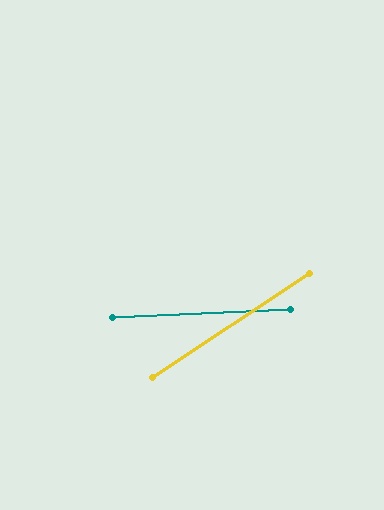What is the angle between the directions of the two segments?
Approximately 31 degrees.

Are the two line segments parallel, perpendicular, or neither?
Neither parallel nor perpendicular — they differ by about 31°.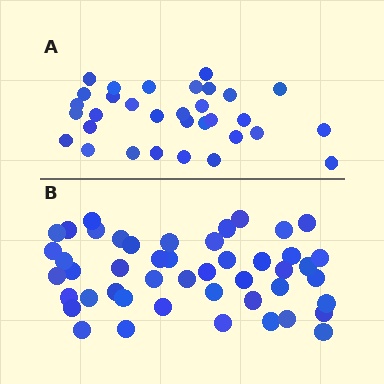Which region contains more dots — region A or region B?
Region B (the bottom region) has more dots.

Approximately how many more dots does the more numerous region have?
Region B has approximately 15 more dots than region A.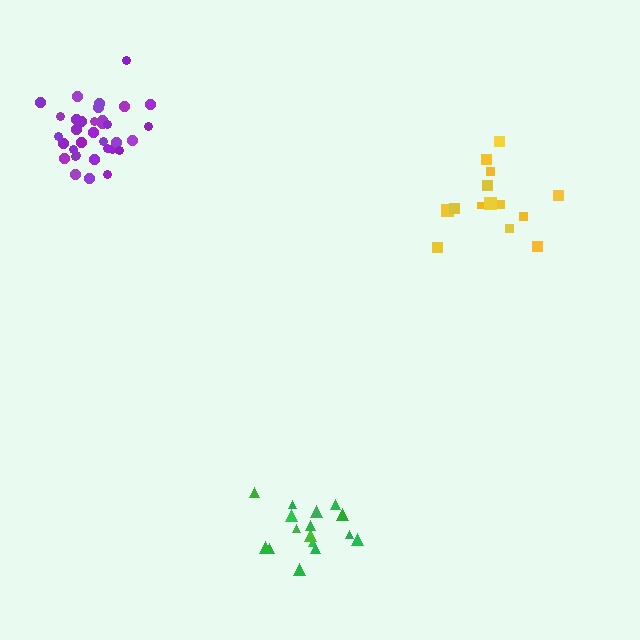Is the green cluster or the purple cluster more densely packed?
Purple.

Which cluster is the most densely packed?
Purple.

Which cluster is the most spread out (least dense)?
Yellow.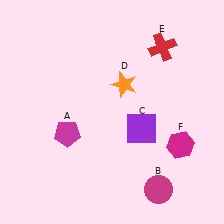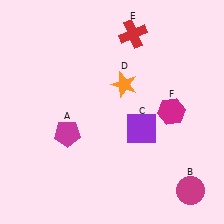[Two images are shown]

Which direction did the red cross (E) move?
The red cross (E) moved left.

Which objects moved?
The objects that moved are: the magenta circle (B), the red cross (E), the magenta hexagon (F).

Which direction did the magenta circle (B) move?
The magenta circle (B) moved right.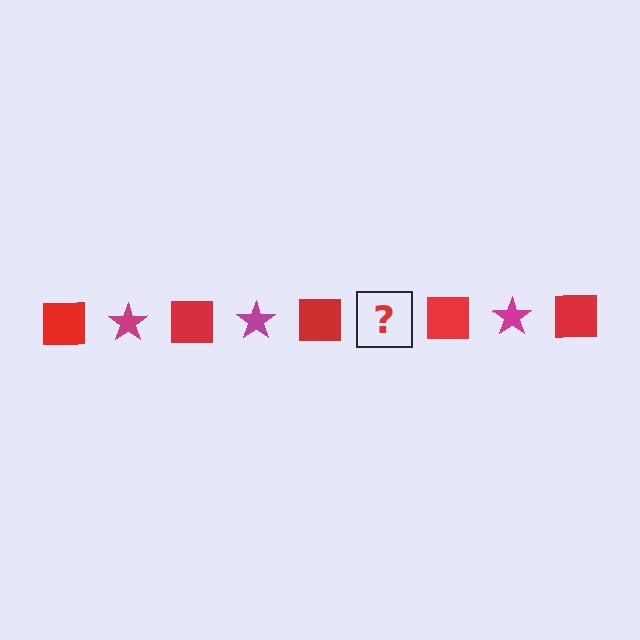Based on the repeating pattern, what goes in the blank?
The blank should be a magenta star.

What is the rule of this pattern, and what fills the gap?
The rule is that the pattern alternates between red square and magenta star. The gap should be filled with a magenta star.